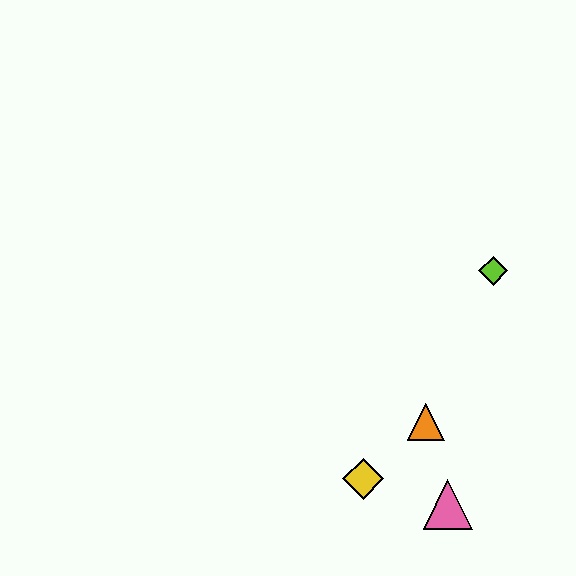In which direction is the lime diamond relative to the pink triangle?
The lime diamond is above the pink triangle.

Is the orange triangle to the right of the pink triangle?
No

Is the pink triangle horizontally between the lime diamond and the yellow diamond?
Yes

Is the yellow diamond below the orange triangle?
Yes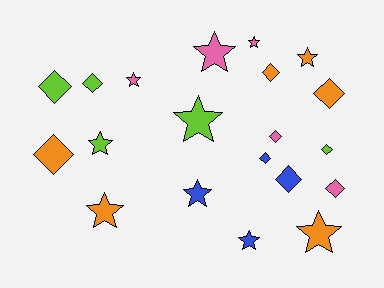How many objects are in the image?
There are 20 objects.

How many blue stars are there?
There are 2 blue stars.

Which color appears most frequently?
Orange, with 6 objects.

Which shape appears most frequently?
Star, with 10 objects.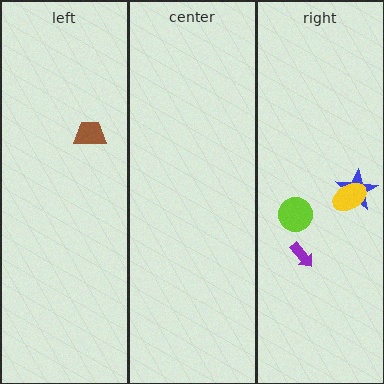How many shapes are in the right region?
4.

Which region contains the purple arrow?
The right region.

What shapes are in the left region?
The brown trapezoid.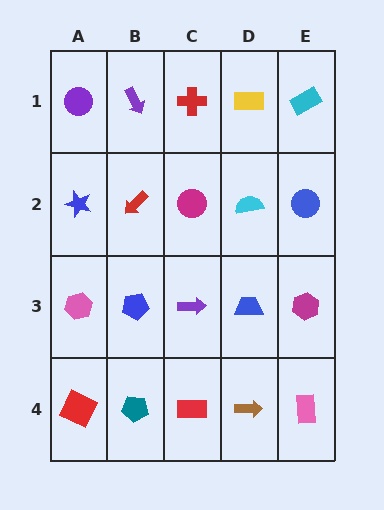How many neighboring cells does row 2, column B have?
4.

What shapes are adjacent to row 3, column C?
A magenta circle (row 2, column C), a red rectangle (row 4, column C), a blue pentagon (row 3, column B), a blue trapezoid (row 3, column D).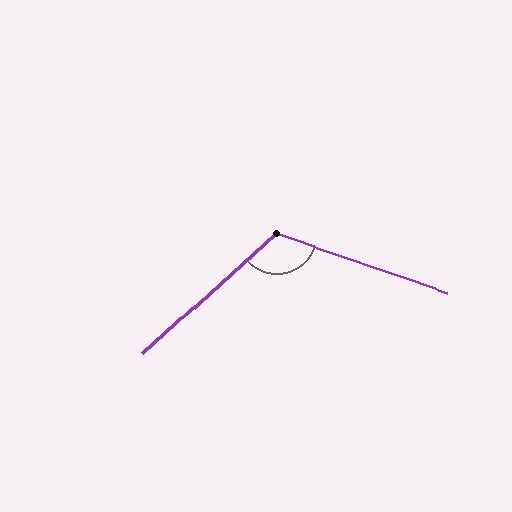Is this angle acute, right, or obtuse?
It is obtuse.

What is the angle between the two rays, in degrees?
Approximately 119 degrees.